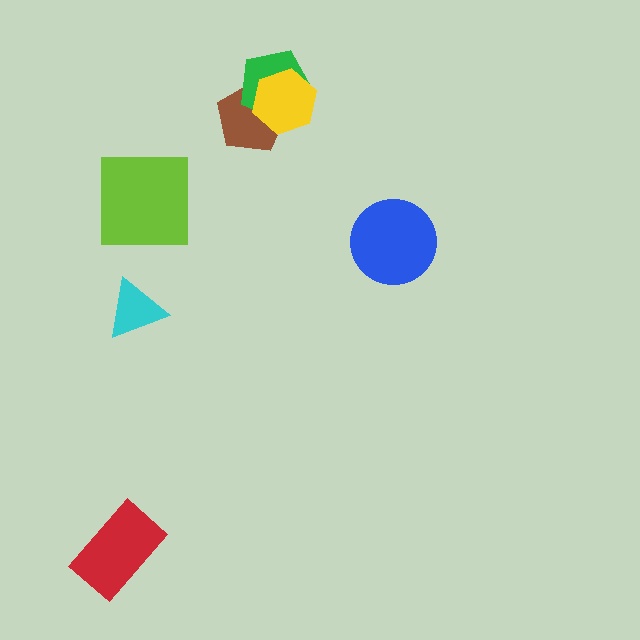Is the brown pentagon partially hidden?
Yes, it is partially covered by another shape.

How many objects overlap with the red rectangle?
0 objects overlap with the red rectangle.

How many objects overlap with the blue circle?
0 objects overlap with the blue circle.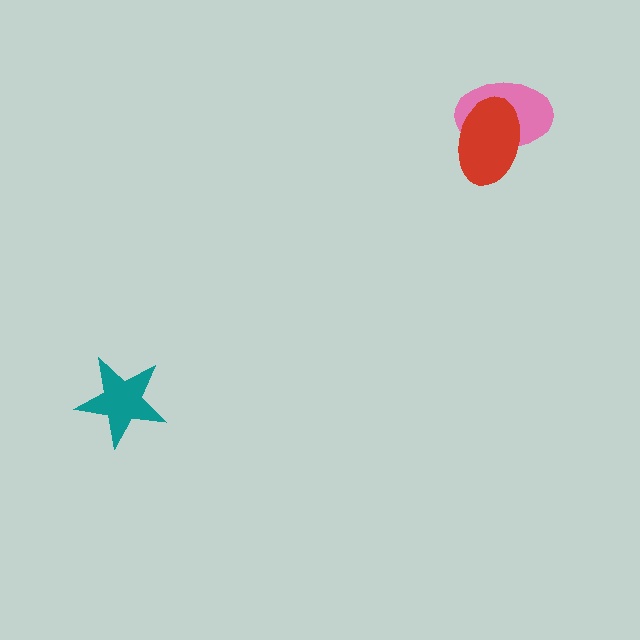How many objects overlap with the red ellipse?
1 object overlaps with the red ellipse.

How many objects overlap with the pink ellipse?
1 object overlaps with the pink ellipse.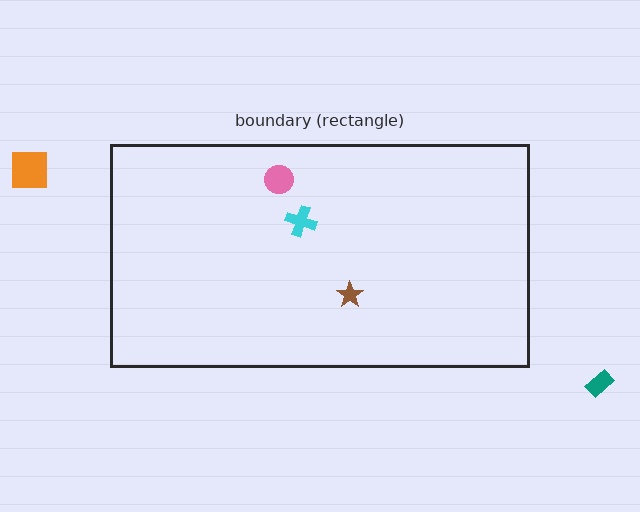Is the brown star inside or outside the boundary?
Inside.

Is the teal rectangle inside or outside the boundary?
Outside.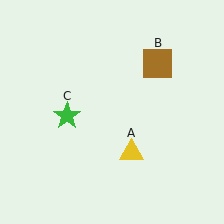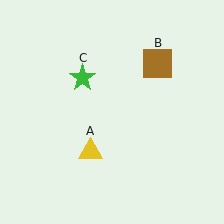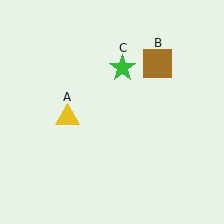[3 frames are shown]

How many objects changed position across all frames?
2 objects changed position: yellow triangle (object A), green star (object C).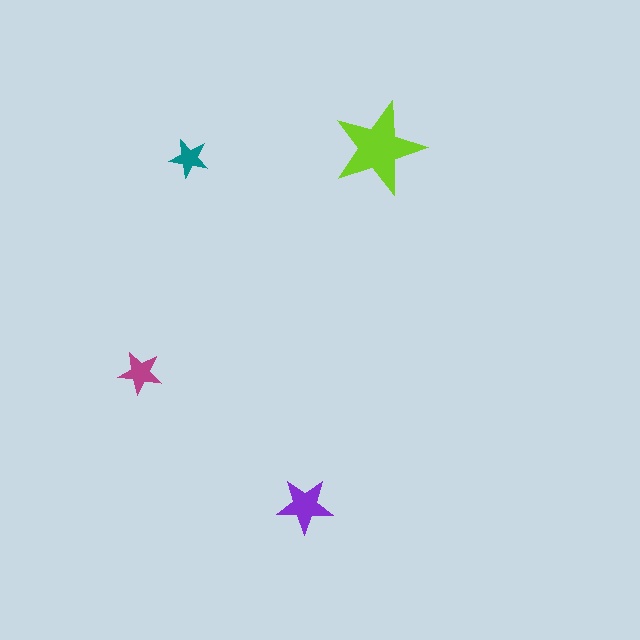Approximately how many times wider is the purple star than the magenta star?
About 1.5 times wider.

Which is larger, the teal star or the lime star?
The lime one.